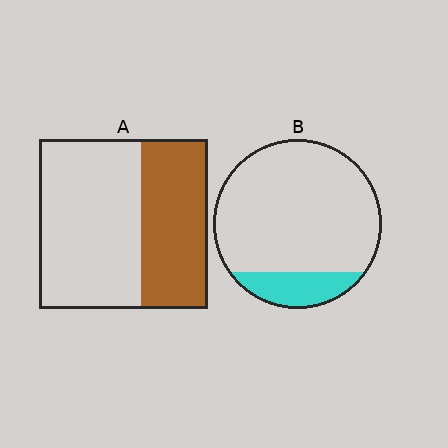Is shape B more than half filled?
No.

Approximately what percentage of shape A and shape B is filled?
A is approximately 40% and B is approximately 15%.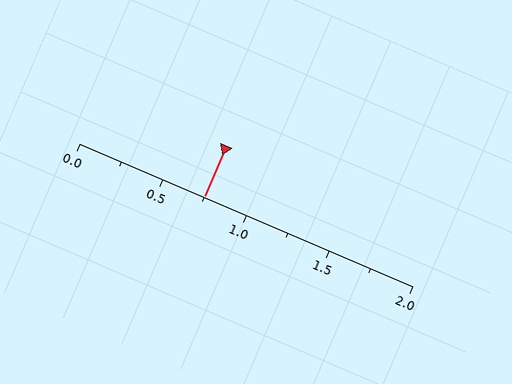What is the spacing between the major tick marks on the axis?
The major ticks are spaced 0.5 apart.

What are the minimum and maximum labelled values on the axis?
The axis runs from 0.0 to 2.0.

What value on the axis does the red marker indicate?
The marker indicates approximately 0.75.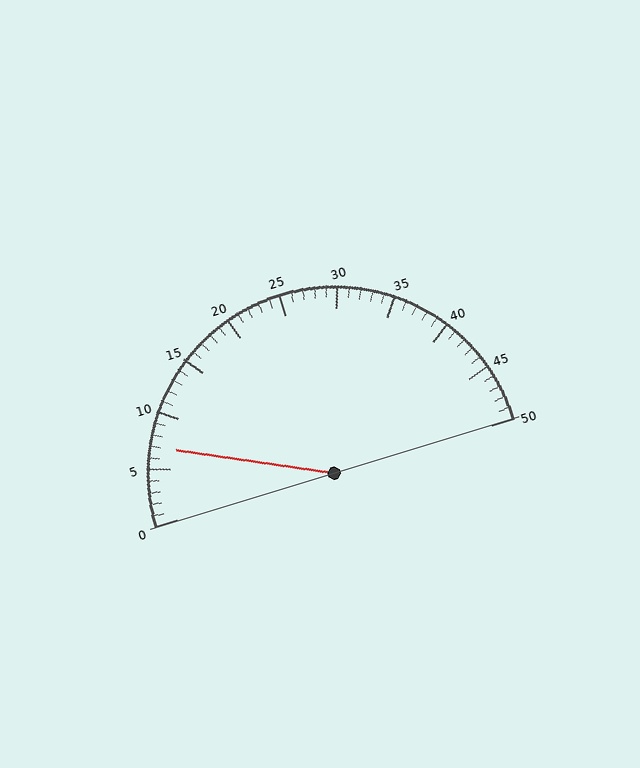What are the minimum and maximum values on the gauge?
The gauge ranges from 0 to 50.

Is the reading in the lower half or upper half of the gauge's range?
The reading is in the lower half of the range (0 to 50).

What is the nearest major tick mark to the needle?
The nearest major tick mark is 5.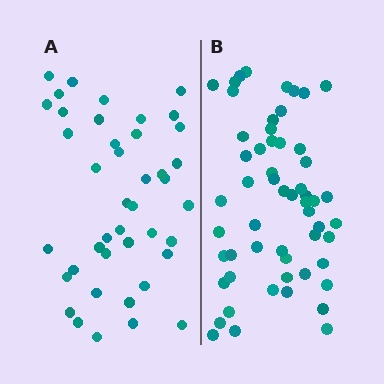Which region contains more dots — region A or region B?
Region B (the right region) has more dots.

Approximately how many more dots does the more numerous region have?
Region B has approximately 15 more dots than region A.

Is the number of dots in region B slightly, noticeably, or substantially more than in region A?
Region B has noticeably more, but not dramatically so. The ratio is roughly 1.3 to 1.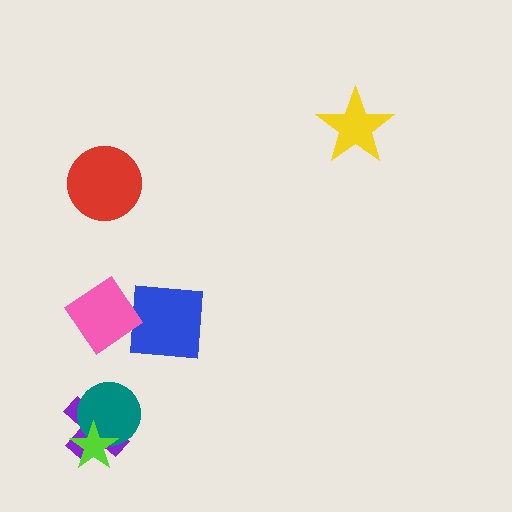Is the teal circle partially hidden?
Yes, it is partially covered by another shape.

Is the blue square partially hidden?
Yes, it is partially covered by another shape.